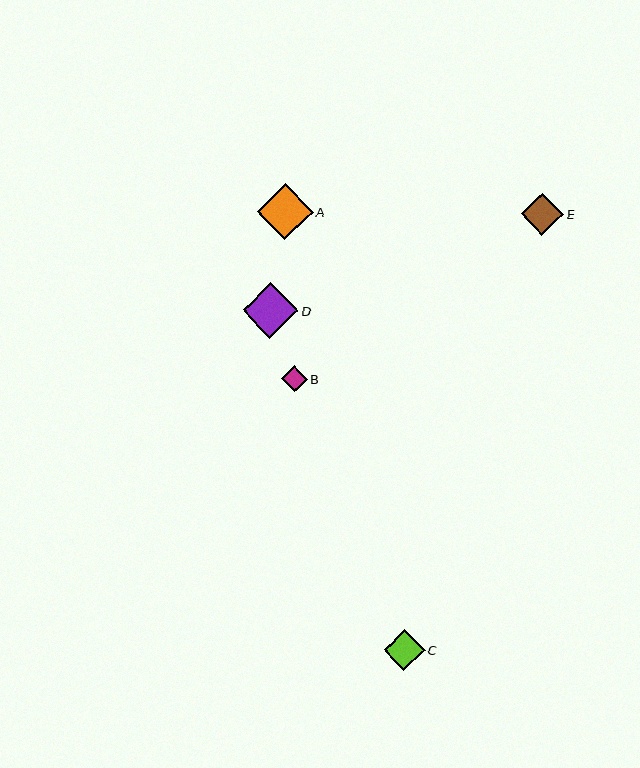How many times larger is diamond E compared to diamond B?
Diamond E is approximately 1.6 times the size of diamond B.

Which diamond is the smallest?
Diamond B is the smallest with a size of approximately 26 pixels.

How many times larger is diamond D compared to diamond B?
Diamond D is approximately 2.2 times the size of diamond B.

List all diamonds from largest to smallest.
From largest to smallest: A, D, E, C, B.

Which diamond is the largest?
Diamond A is the largest with a size of approximately 56 pixels.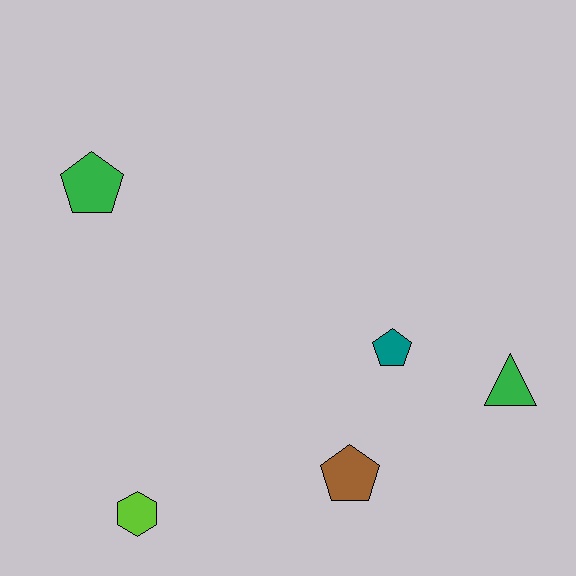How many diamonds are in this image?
There are no diamonds.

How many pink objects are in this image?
There are no pink objects.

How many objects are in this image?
There are 5 objects.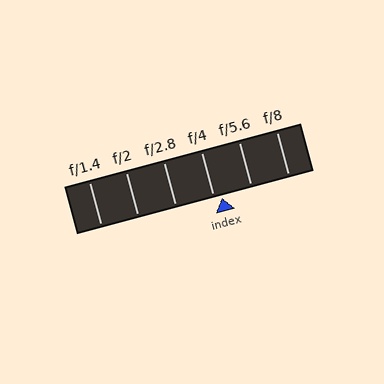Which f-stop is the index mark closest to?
The index mark is closest to f/4.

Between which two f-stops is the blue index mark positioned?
The index mark is between f/4 and f/5.6.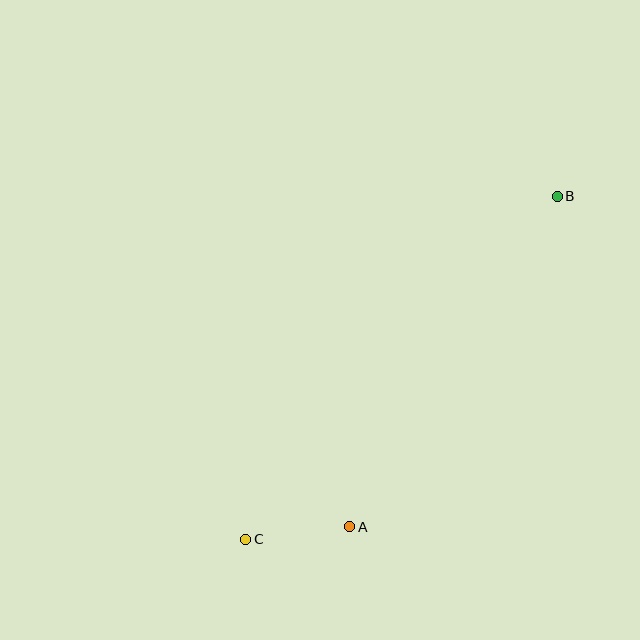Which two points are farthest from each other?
Points B and C are farthest from each other.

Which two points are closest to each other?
Points A and C are closest to each other.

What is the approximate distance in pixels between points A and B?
The distance between A and B is approximately 390 pixels.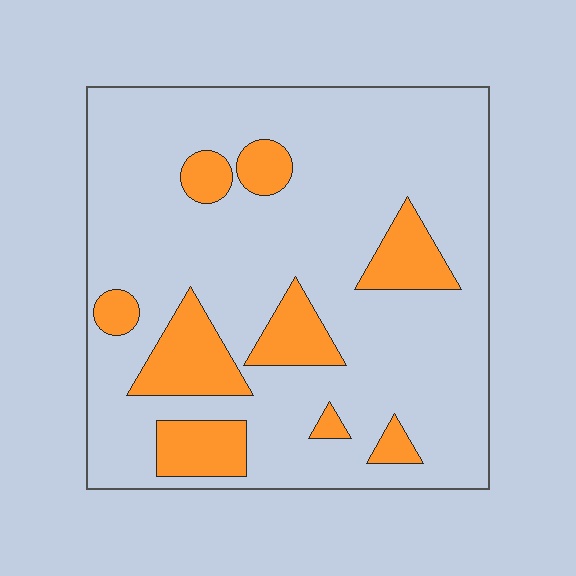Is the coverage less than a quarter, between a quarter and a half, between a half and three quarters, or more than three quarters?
Less than a quarter.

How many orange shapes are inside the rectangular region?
9.